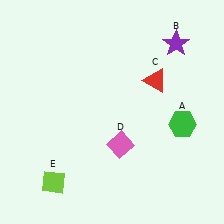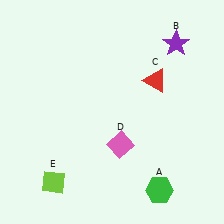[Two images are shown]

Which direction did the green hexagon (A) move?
The green hexagon (A) moved down.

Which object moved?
The green hexagon (A) moved down.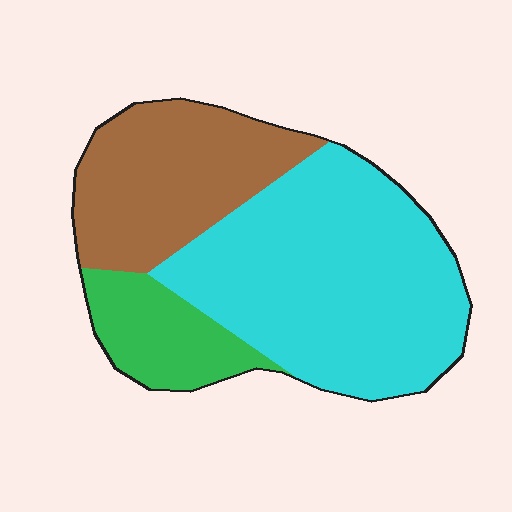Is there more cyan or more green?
Cyan.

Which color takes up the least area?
Green, at roughly 15%.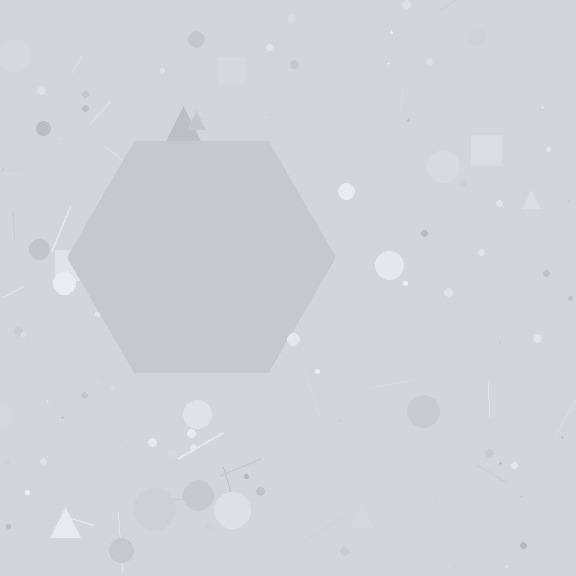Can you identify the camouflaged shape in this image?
The camouflaged shape is a hexagon.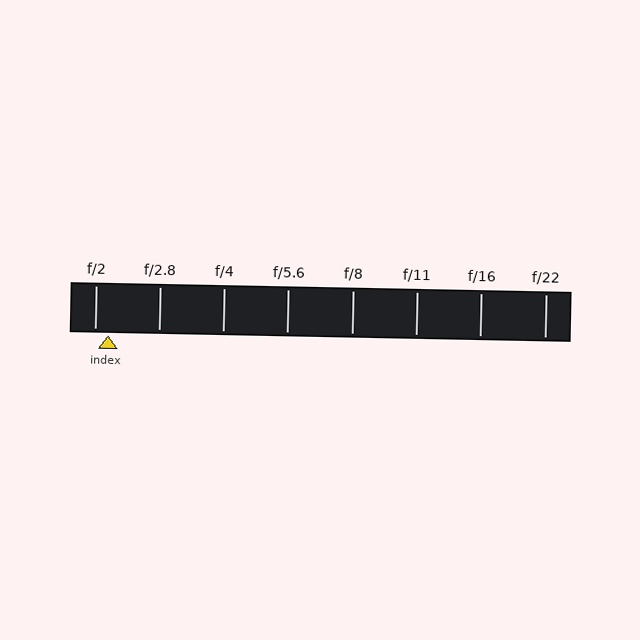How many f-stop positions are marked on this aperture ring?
There are 8 f-stop positions marked.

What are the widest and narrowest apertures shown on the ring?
The widest aperture shown is f/2 and the narrowest is f/22.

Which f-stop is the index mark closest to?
The index mark is closest to f/2.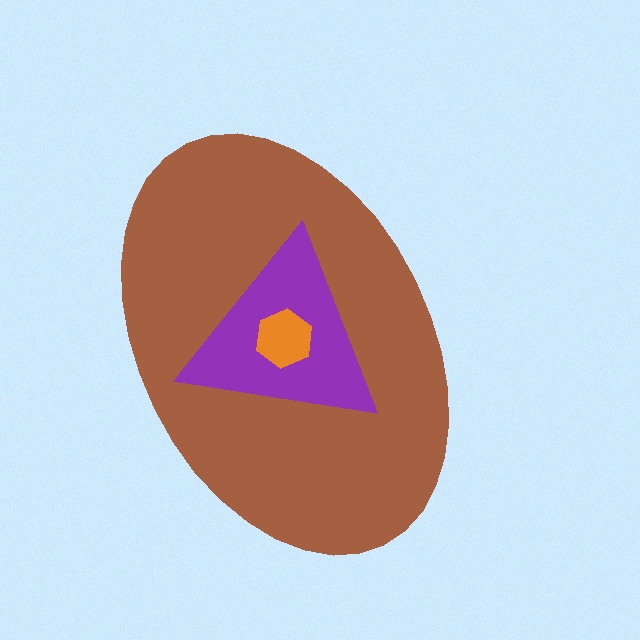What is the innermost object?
The orange hexagon.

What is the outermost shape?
The brown ellipse.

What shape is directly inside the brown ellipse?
The purple triangle.